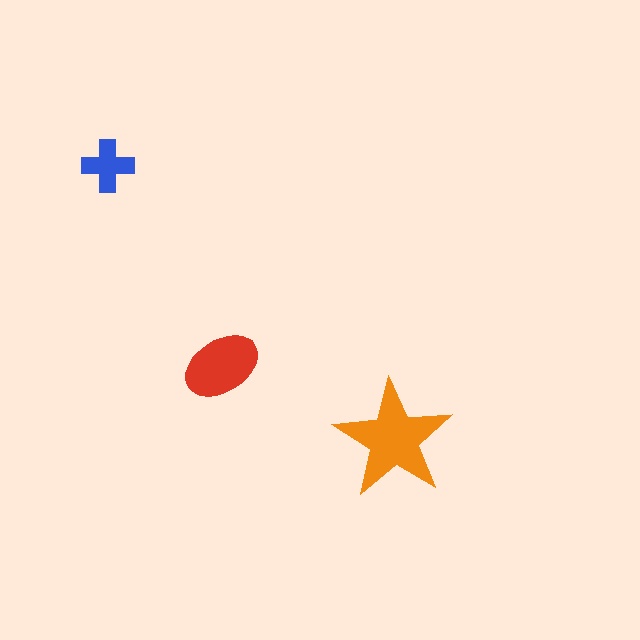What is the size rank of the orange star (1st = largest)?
1st.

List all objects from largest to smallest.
The orange star, the red ellipse, the blue cross.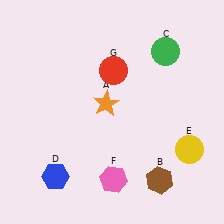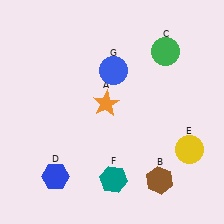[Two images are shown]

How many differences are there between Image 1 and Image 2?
There are 2 differences between the two images.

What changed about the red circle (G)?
In Image 1, G is red. In Image 2, it changed to blue.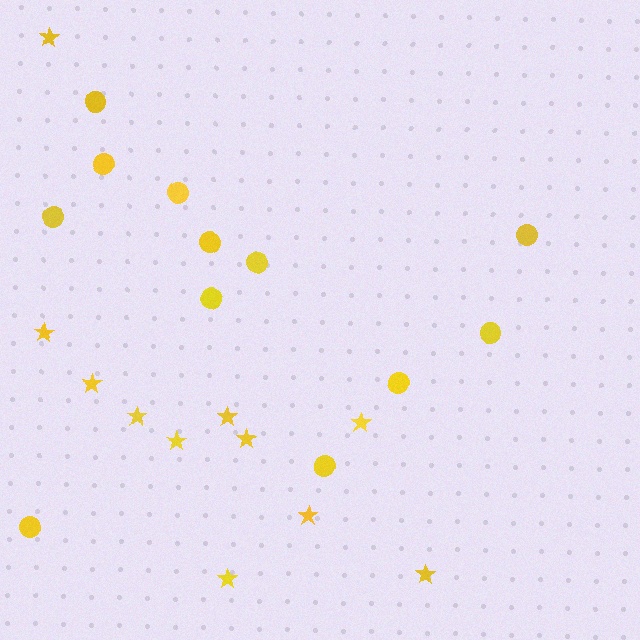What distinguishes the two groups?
There are 2 groups: one group of stars (11) and one group of circles (12).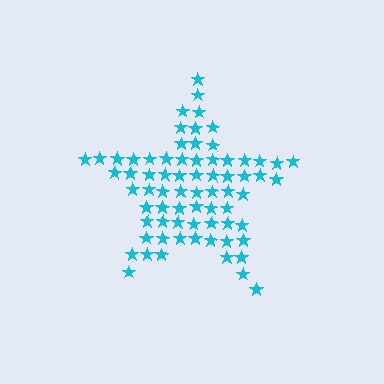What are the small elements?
The small elements are stars.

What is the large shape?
The large shape is a star.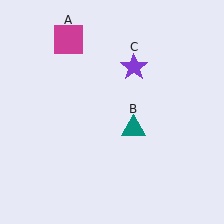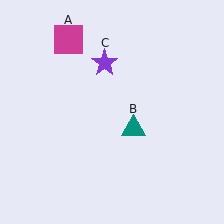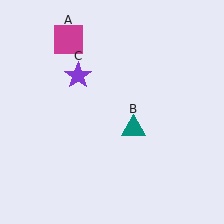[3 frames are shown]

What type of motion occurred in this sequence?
The purple star (object C) rotated counterclockwise around the center of the scene.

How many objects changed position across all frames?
1 object changed position: purple star (object C).